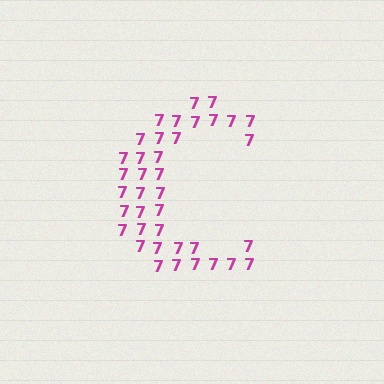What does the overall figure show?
The overall figure shows the letter C.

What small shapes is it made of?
It is made of small digit 7's.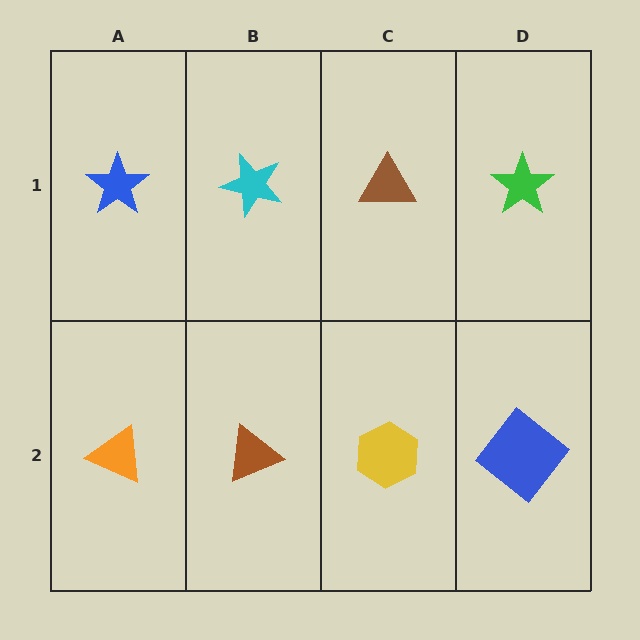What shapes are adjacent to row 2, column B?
A cyan star (row 1, column B), an orange triangle (row 2, column A), a yellow hexagon (row 2, column C).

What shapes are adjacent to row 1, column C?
A yellow hexagon (row 2, column C), a cyan star (row 1, column B), a green star (row 1, column D).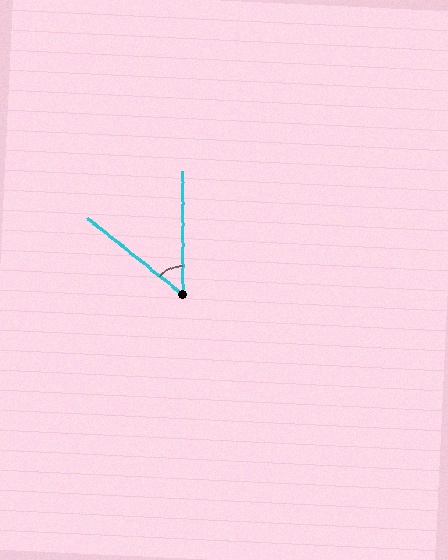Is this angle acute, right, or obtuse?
It is acute.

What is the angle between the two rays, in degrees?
Approximately 51 degrees.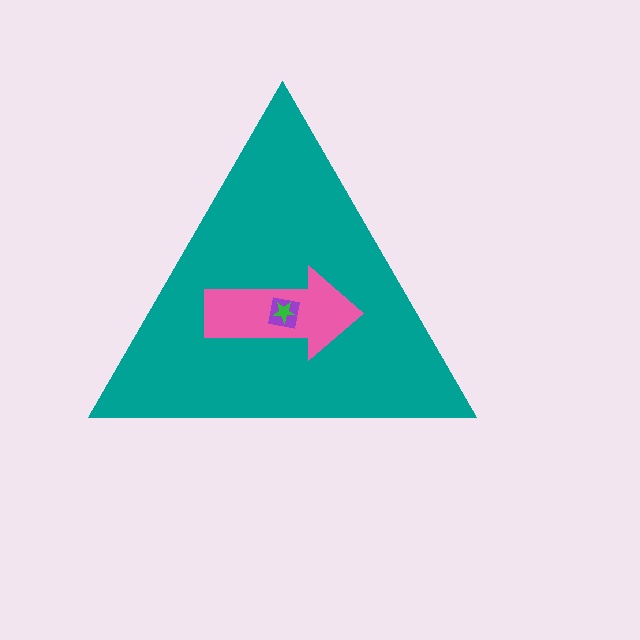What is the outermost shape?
The teal triangle.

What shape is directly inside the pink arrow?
The purple square.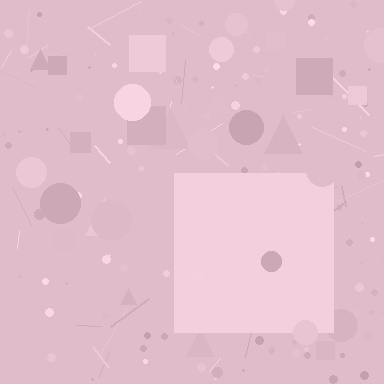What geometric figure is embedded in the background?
A square is embedded in the background.